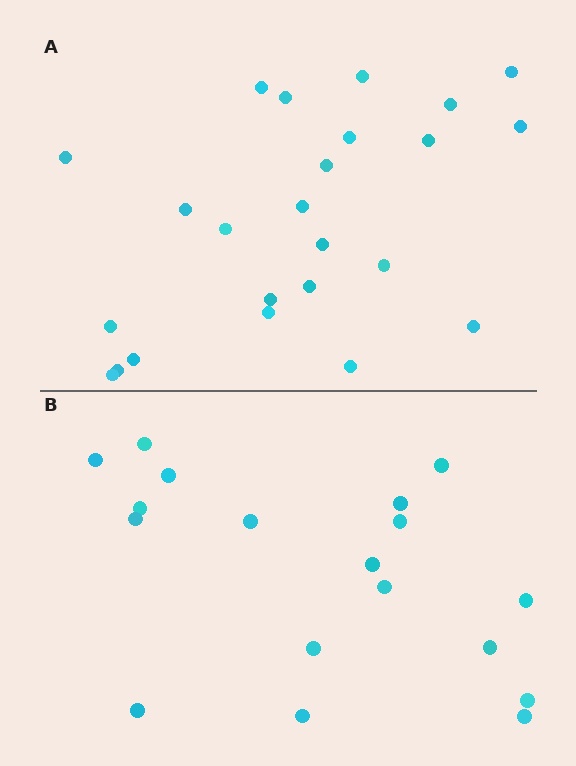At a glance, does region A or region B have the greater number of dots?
Region A (the top region) has more dots.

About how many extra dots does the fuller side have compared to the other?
Region A has about 6 more dots than region B.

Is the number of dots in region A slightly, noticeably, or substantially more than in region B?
Region A has noticeably more, but not dramatically so. The ratio is roughly 1.3 to 1.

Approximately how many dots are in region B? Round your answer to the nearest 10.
About 20 dots. (The exact count is 18, which rounds to 20.)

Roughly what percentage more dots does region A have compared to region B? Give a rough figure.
About 35% more.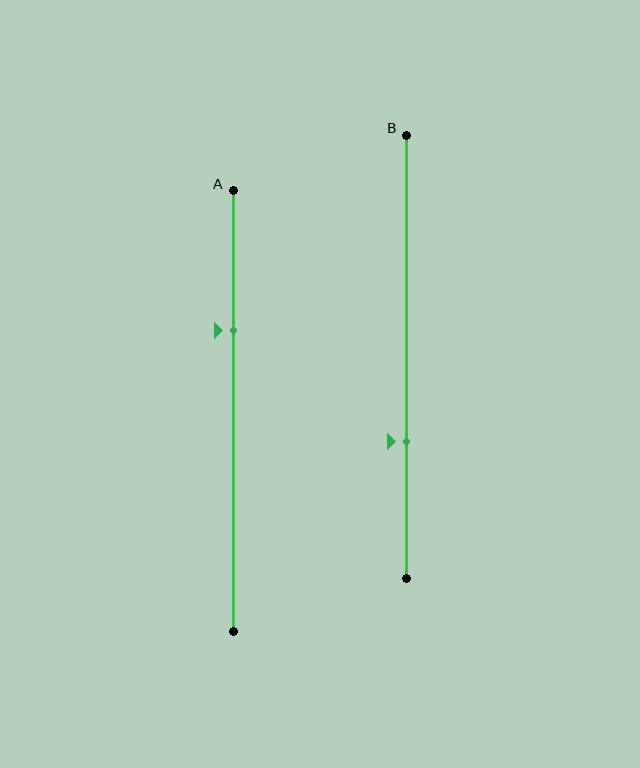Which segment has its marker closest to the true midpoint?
Segment A has its marker closest to the true midpoint.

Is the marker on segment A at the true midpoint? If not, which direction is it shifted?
No, the marker on segment A is shifted upward by about 18% of the segment length.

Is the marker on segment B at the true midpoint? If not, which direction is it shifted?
No, the marker on segment B is shifted downward by about 19% of the segment length.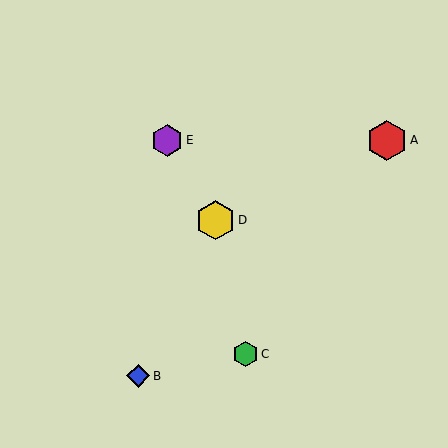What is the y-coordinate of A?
Object A is at y≈140.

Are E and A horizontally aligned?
Yes, both are at y≈140.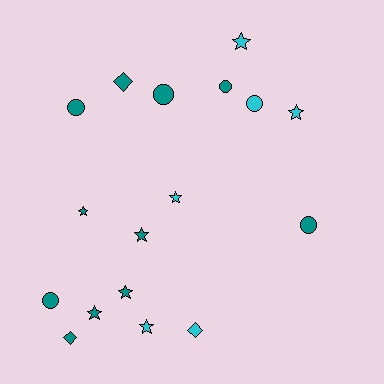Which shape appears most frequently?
Star, with 8 objects.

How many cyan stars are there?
There are 4 cyan stars.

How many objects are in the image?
There are 17 objects.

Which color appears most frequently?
Teal, with 11 objects.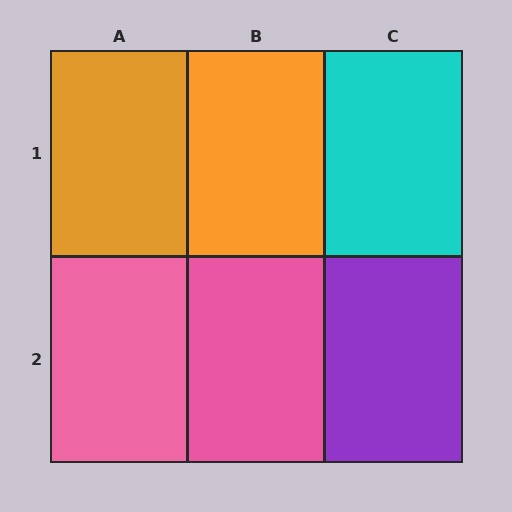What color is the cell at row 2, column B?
Pink.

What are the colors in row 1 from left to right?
Orange, orange, cyan.